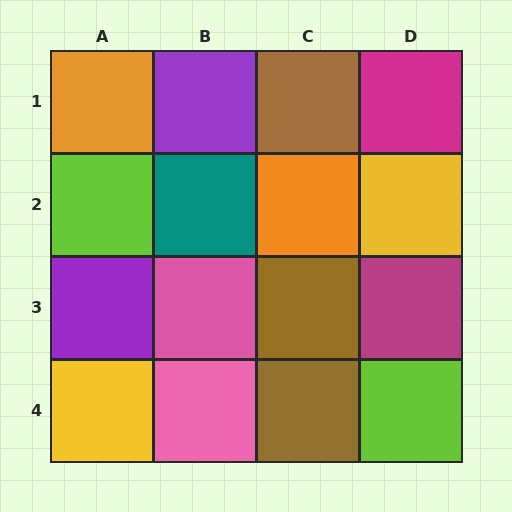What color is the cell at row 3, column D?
Magenta.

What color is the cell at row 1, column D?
Magenta.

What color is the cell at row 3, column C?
Brown.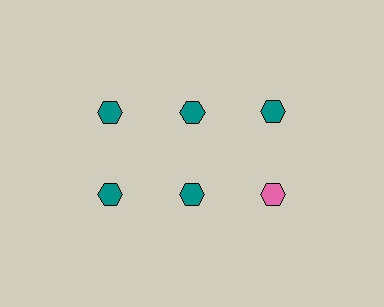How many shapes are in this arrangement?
There are 6 shapes arranged in a grid pattern.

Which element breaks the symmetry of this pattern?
The pink hexagon in the second row, center column breaks the symmetry. All other shapes are teal hexagons.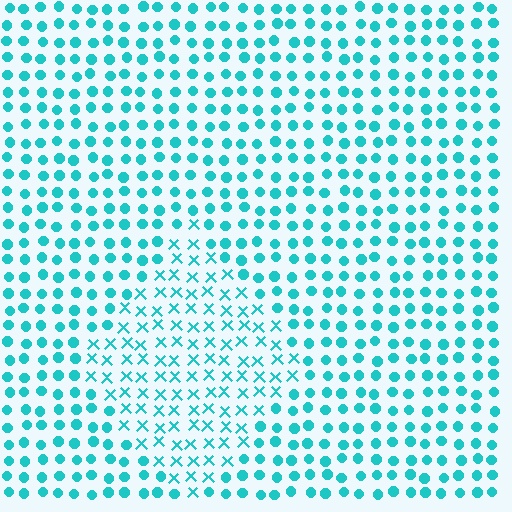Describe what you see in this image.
The image is filled with small cyan elements arranged in a uniform grid. A diamond-shaped region contains X marks, while the surrounding area contains circles. The boundary is defined purely by the change in element shape.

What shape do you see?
I see a diamond.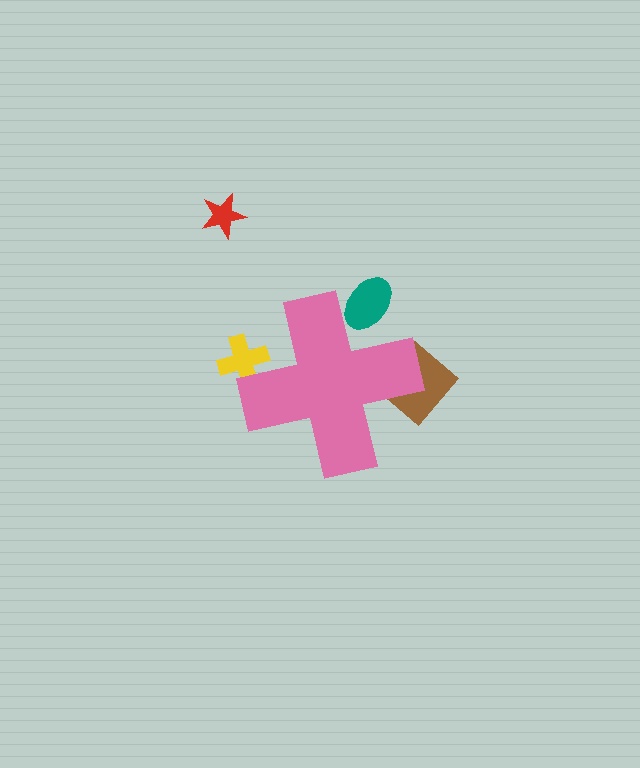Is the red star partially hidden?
No, the red star is fully visible.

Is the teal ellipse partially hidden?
Yes, the teal ellipse is partially hidden behind the pink cross.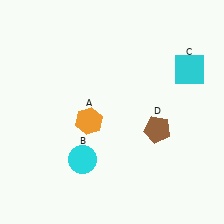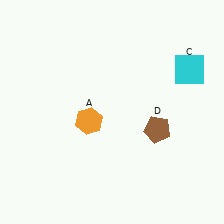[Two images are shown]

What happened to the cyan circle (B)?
The cyan circle (B) was removed in Image 2. It was in the bottom-left area of Image 1.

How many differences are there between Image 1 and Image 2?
There is 1 difference between the two images.